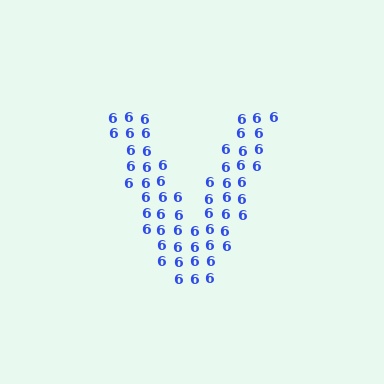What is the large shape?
The large shape is the letter V.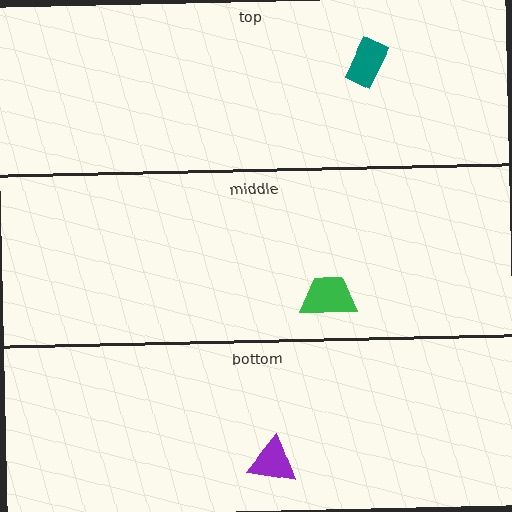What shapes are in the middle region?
The green trapezoid.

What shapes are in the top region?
The teal rectangle.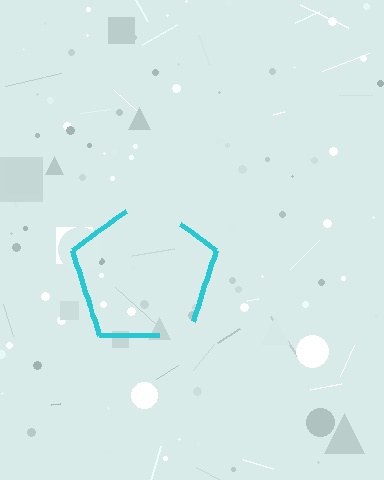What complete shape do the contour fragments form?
The contour fragments form a pentagon.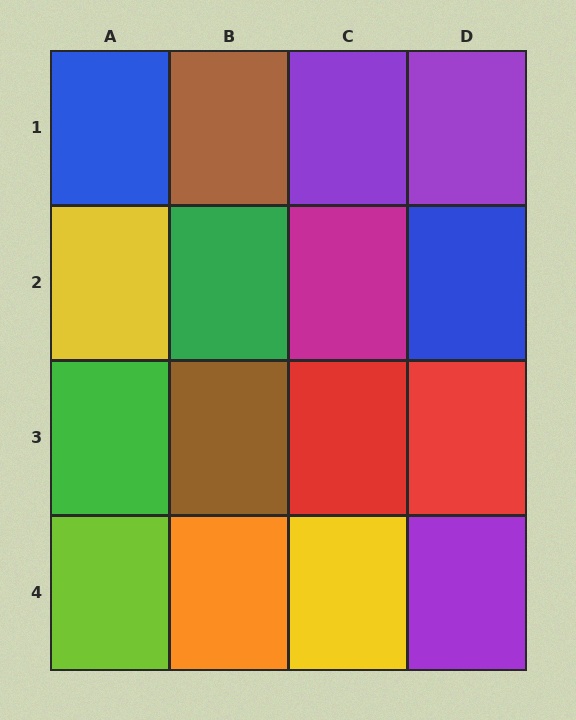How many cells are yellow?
2 cells are yellow.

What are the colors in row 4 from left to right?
Lime, orange, yellow, purple.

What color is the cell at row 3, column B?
Brown.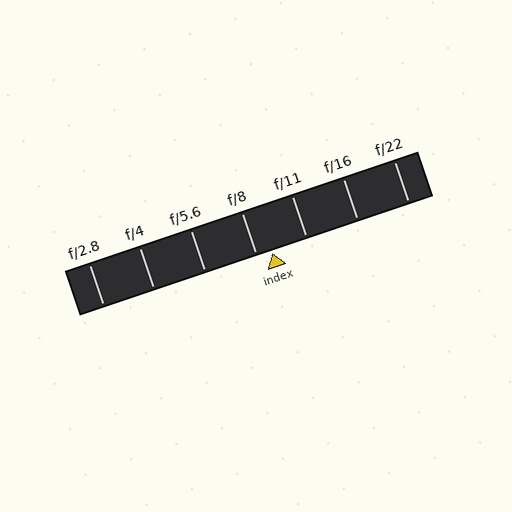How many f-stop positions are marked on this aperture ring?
There are 7 f-stop positions marked.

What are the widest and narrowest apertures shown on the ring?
The widest aperture shown is f/2.8 and the narrowest is f/22.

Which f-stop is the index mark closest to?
The index mark is closest to f/8.